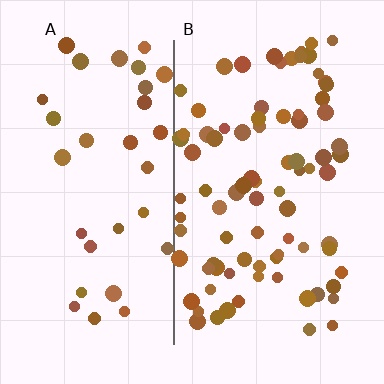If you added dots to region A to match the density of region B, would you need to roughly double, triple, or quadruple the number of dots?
Approximately triple.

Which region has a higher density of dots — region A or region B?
B (the right).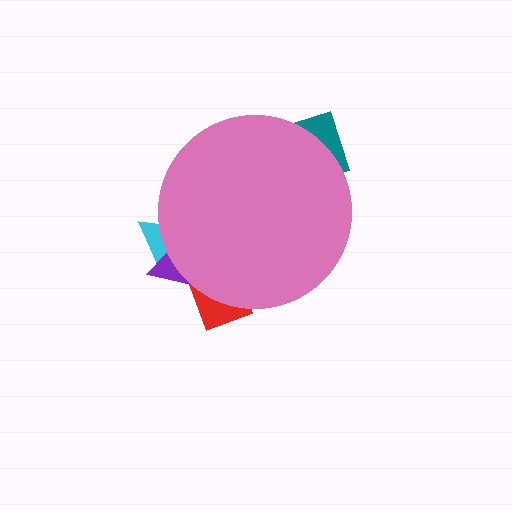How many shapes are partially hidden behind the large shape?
4 shapes are partially hidden.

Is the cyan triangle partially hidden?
Yes, the cyan triangle is partially hidden behind the pink circle.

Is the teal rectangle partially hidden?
Yes, the teal rectangle is partially hidden behind the pink circle.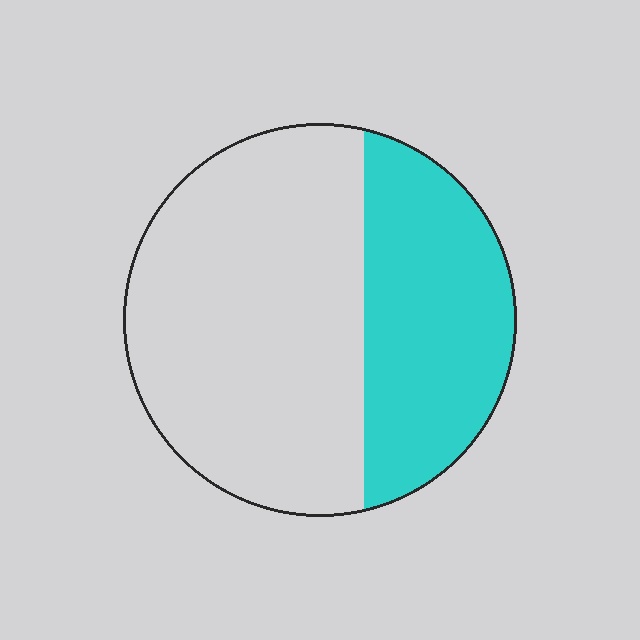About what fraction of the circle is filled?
About three eighths (3/8).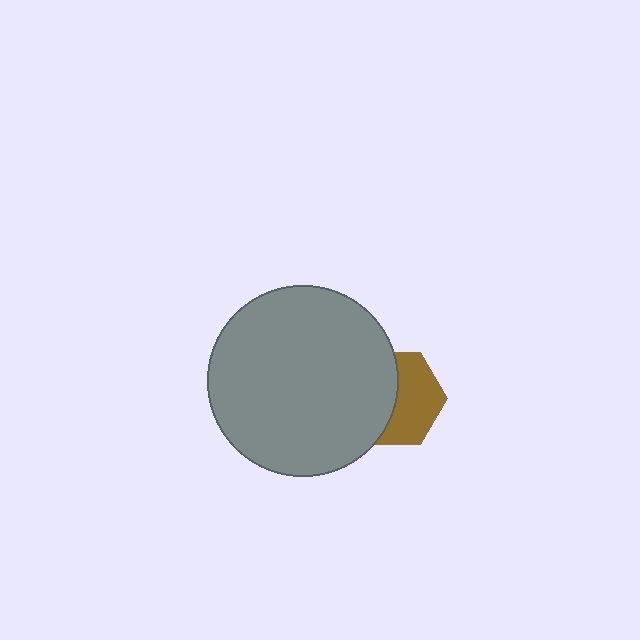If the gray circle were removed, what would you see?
You would see the complete brown hexagon.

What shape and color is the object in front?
The object in front is a gray circle.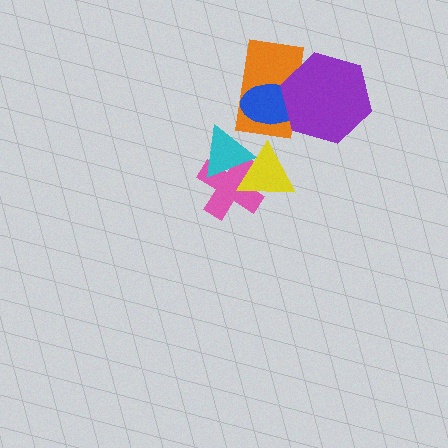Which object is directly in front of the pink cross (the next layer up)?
The yellow triangle is directly in front of the pink cross.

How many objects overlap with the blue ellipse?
2 objects overlap with the blue ellipse.